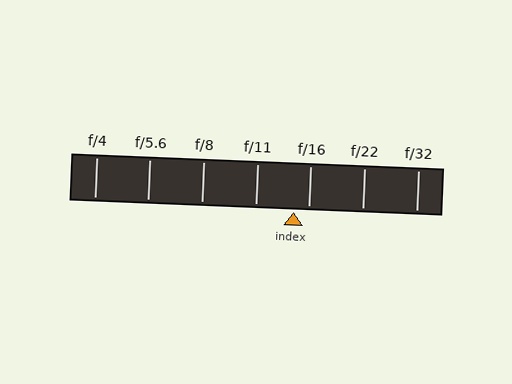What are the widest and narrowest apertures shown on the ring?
The widest aperture shown is f/4 and the narrowest is f/32.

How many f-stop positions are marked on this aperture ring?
There are 7 f-stop positions marked.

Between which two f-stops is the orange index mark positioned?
The index mark is between f/11 and f/16.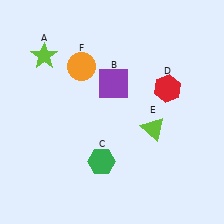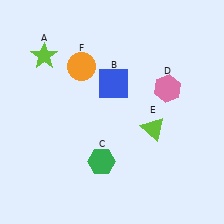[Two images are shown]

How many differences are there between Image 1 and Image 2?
There are 2 differences between the two images.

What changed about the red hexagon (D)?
In Image 1, D is red. In Image 2, it changed to pink.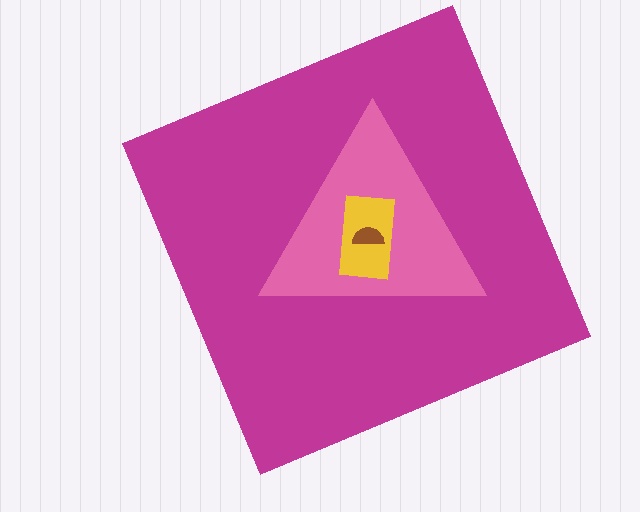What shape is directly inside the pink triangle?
The yellow rectangle.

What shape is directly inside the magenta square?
The pink triangle.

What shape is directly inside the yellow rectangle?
The brown semicircle.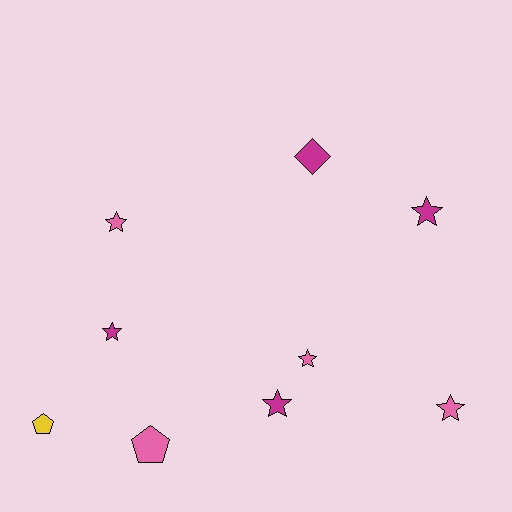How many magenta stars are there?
There are 3 magenta stars.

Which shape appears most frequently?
Star, with 6 objects.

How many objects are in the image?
There are 9 objects.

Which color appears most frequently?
Pink, with 4 objects.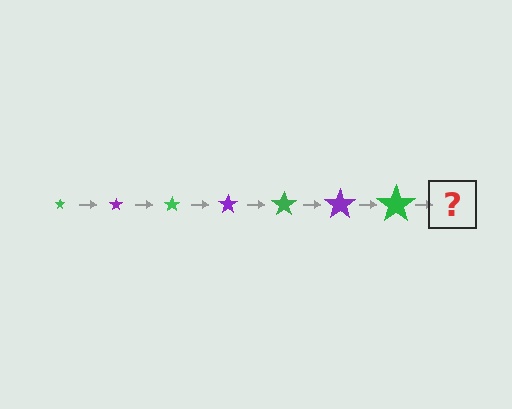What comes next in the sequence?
The next element should be a purple star, larger than the previous one.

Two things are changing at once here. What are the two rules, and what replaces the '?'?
The two rules are that the star grows larger each step and the color cycles through green and purple. The '?' should be a purple star, larger than the previous one.